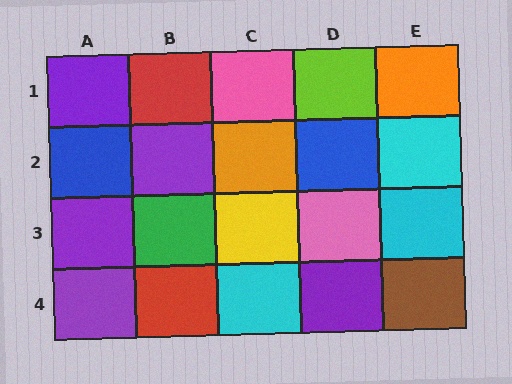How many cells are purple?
5 cells are purple.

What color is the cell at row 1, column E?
Orange.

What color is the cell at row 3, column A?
Purple.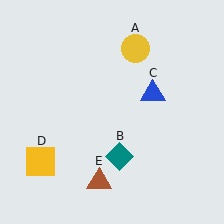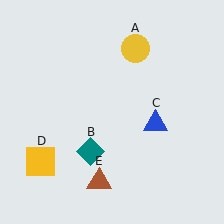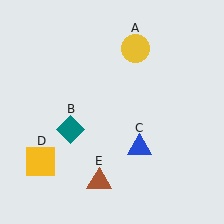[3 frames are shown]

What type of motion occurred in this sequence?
The teal diamond (object B), blue triangle (object C) rotated clockwise around the center of the scene.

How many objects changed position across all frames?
2 objects changed position: teal diamond (object B), blue triangle (object C).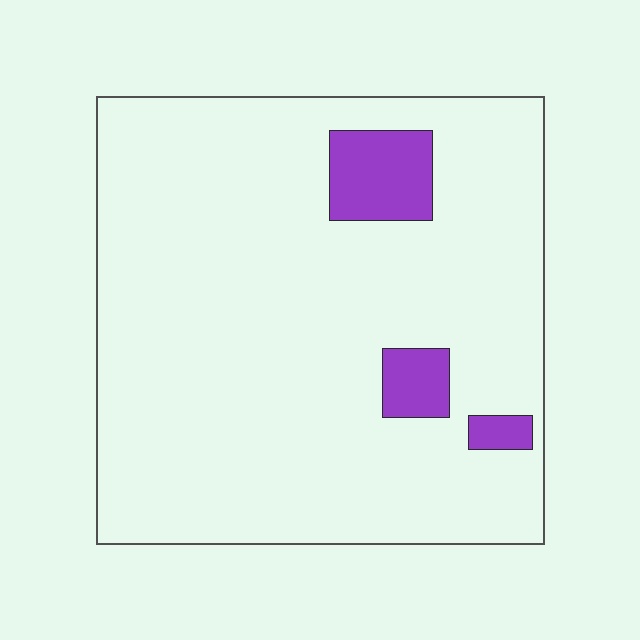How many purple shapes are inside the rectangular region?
3.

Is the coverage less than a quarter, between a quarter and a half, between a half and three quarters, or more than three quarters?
Less than a quarter.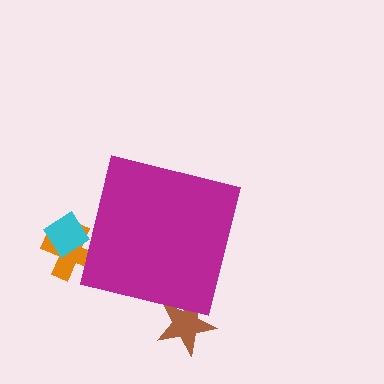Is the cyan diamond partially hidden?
Yes, the cyan diamond is partially hidden behind the magenta square.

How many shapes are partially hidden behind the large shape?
3 shapes are partially hidden.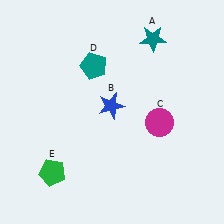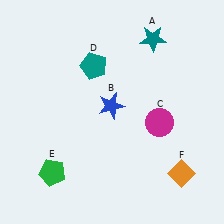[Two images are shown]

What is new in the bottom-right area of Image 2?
An orange diamond (F) was added in the bottom-right area of Image 2.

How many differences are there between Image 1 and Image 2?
There is 1 difference between the two images.